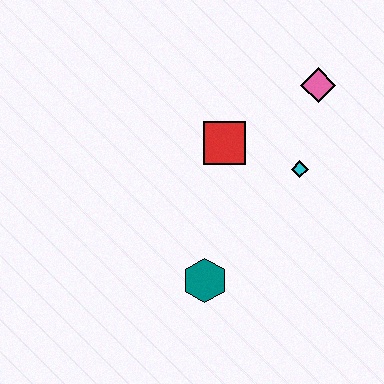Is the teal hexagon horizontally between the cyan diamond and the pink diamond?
No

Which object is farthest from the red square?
The teal hexagon is farthest from the red square.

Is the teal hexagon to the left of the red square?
Yes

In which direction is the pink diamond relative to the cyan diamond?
The pink diamond is above the cyan diamond.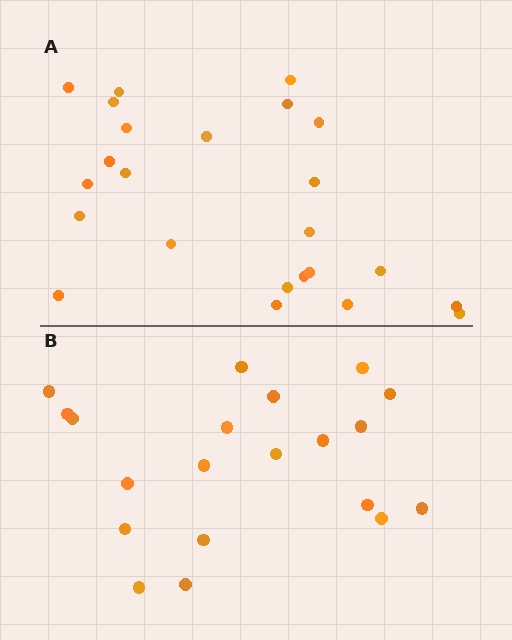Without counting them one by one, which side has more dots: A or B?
Region A (the top region) has more dots.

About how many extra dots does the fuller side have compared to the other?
Region A has about 4 more dots than region B.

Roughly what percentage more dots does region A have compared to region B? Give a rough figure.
About 20% more.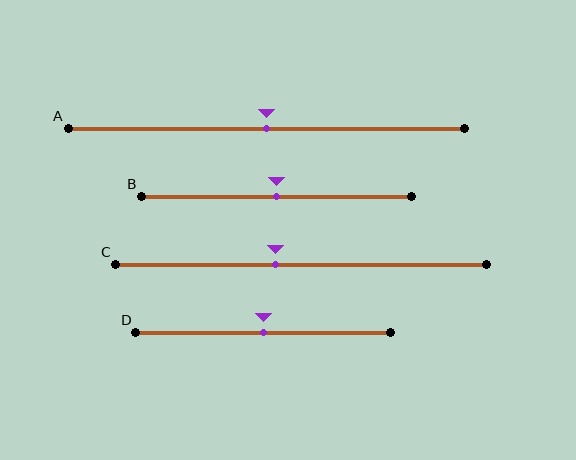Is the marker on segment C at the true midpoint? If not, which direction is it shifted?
No, the marker on segment C is shifted to the left by about 7% of the segment length.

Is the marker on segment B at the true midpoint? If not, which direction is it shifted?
Yes, the marker on segment B is at the true midpoint.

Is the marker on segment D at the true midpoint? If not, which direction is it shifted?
Yes, the marker on segment D is at the true midpoint.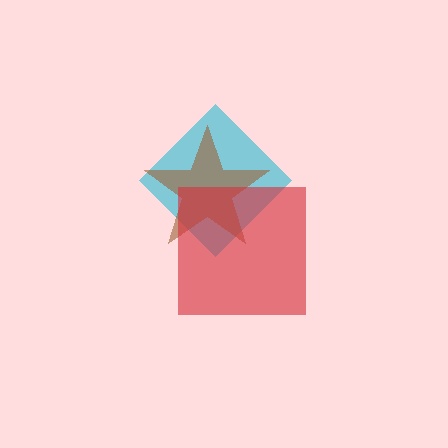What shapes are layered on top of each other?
The layered shapes are: a cyan diamond, a brown star, a red square.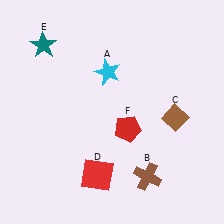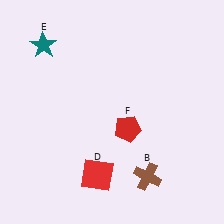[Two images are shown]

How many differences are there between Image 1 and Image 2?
There are 2 differences between the two images.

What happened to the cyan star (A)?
The cyan star (A) was removed in Image 2. It was in the top-left area of Image 1.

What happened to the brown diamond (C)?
The brown diamond (C) was removed in Image 2. It was in the bottom-right area of Image 1.